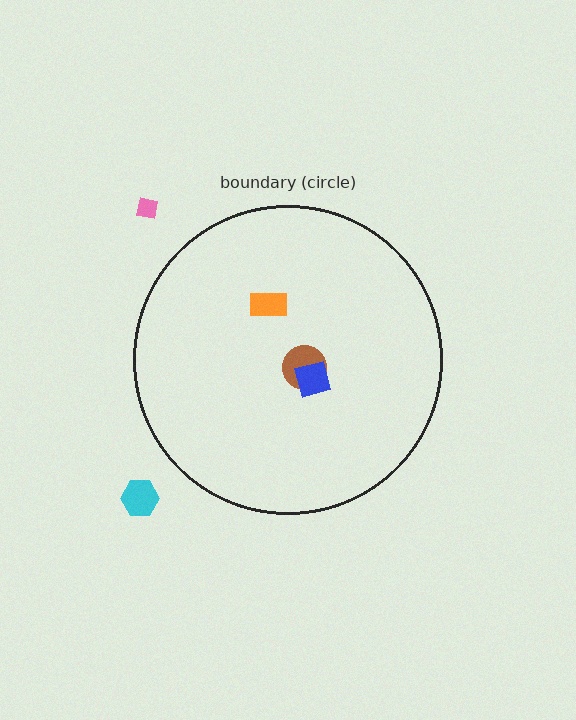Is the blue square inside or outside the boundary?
Inside.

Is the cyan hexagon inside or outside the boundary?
Outside.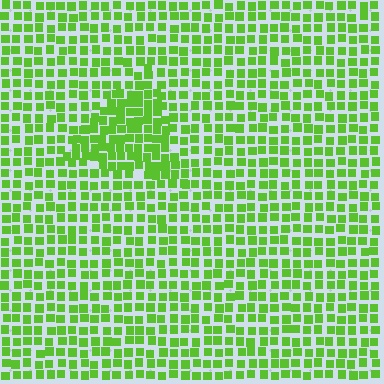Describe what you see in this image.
The image contains small lime elements arranged at two different densities. A triangle-shaped region is visible where the elements are more densely packed than the surrounding area.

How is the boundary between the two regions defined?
The boundary is defined by a change in element density (approximately 1.6x ratio). All elements are the same color, size, and shape.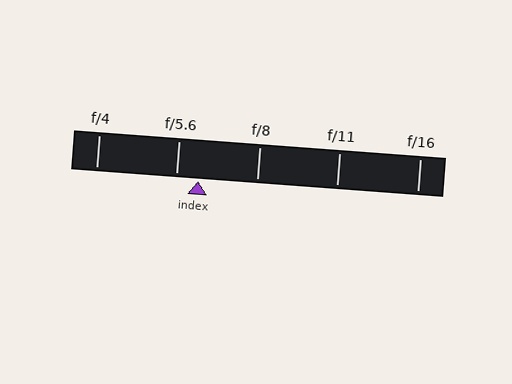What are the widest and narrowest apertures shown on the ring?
The widest aperture shown is f/4 and the narrowest is f/16.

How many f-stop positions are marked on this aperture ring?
There are 5 f-stop positions marked.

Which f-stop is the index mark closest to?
The index mark is closest to f/5.6.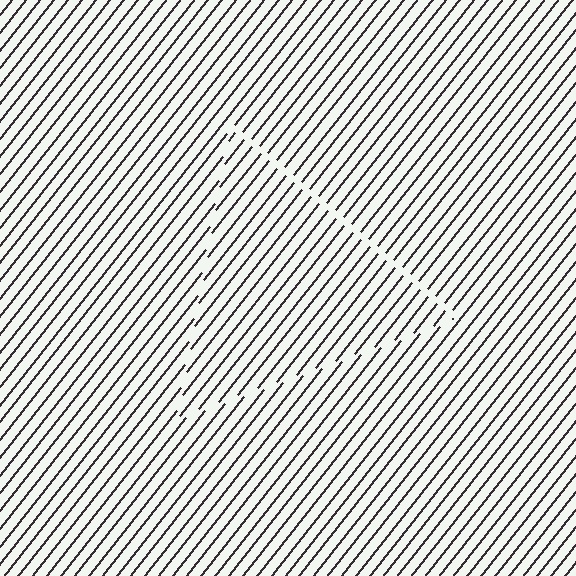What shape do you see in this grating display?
An illusory triangle. The interior of the shape contains the same grating, shifted by half a period — the contour is defined by the phase discontinuity where line-ends from the inner and outer gratings abut.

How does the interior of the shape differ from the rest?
The interior of the shape contains the same grating, shifted by half a period — the contour is defined by the phase discontinuity where line-ends from the inner and outer gratings abut.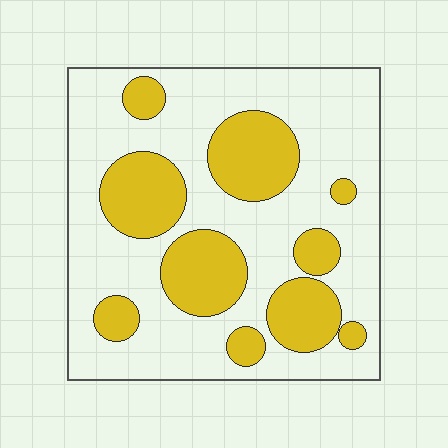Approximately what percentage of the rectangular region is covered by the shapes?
Approximately 30%.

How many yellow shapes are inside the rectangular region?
10.